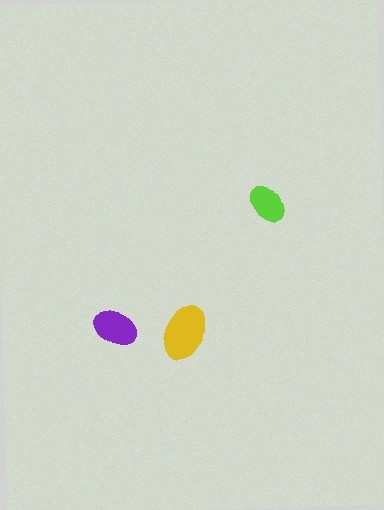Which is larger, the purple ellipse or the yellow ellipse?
The yellow one.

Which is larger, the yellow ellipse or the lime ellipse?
The yellow one.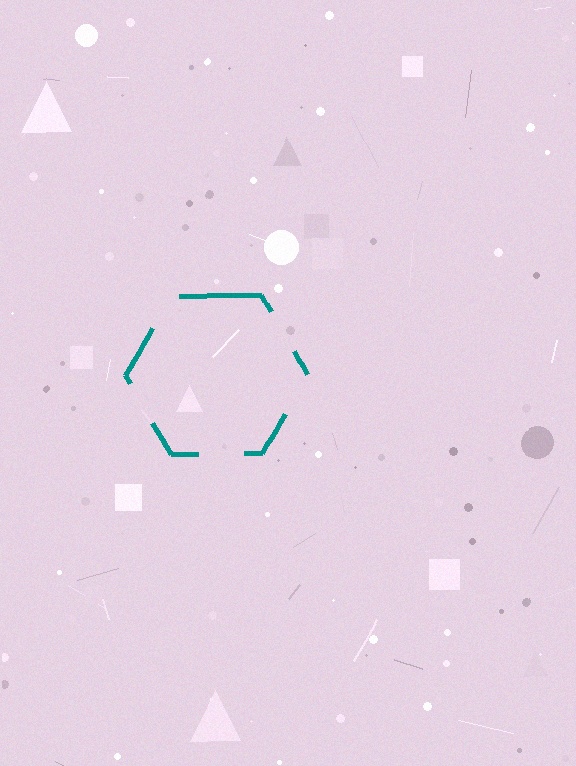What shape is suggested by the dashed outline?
The dashed outline suggests a hexagon.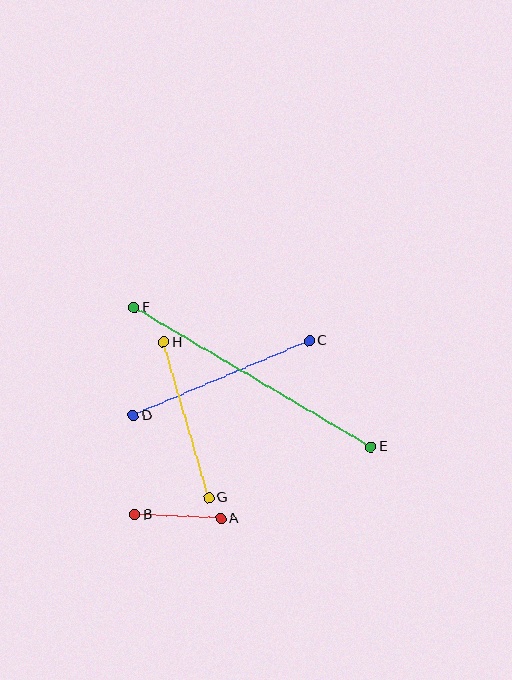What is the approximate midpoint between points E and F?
The midpoint is at approximately (252, 377) pixels.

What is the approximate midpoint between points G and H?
The midpoint is at approximately (186, 420) pixels.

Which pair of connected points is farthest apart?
Points E and F are farthest apart.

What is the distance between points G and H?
The distance is approximately 162 pixels.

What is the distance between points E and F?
The distance is approximately 275 pixels.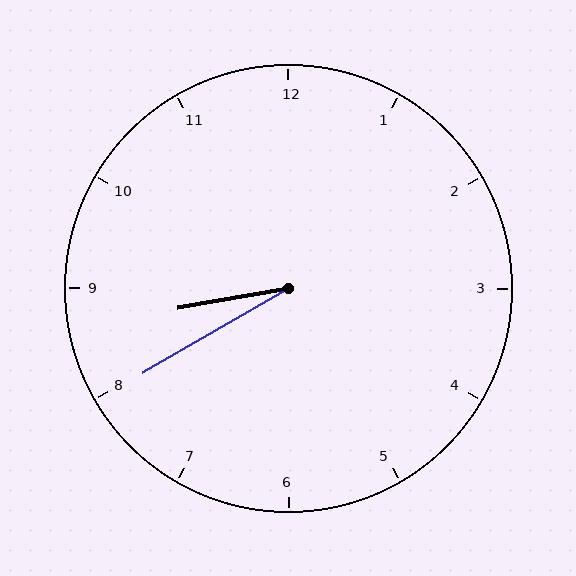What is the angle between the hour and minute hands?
Approximately 20 degrees.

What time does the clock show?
8:40.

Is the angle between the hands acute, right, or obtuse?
It is acute.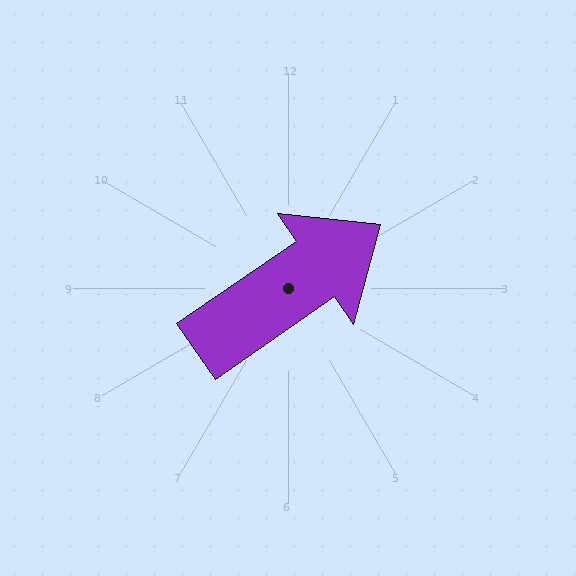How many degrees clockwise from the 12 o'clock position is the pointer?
Approximately 55 degrees.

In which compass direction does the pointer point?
Northeast.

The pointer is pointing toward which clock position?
Roughly 2 o'clock.